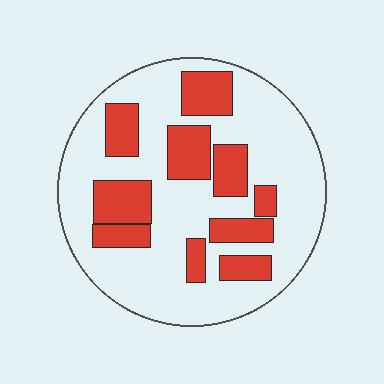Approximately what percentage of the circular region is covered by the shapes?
Approximately 30%.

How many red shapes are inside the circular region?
10.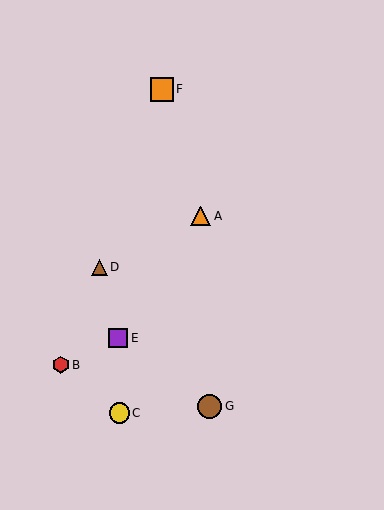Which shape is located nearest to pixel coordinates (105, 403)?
The yellow circle (labeled C) at (119, 413) is nearest to that location.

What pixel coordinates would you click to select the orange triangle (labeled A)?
Click at (201, 216) to select the orange triangle A.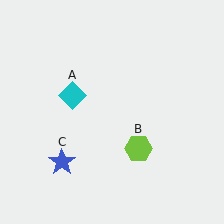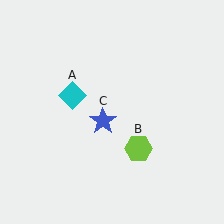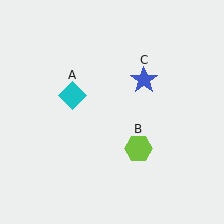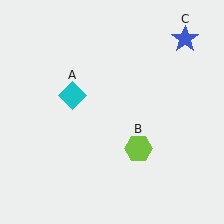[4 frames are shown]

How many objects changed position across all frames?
1 object changed position: blue star (object C).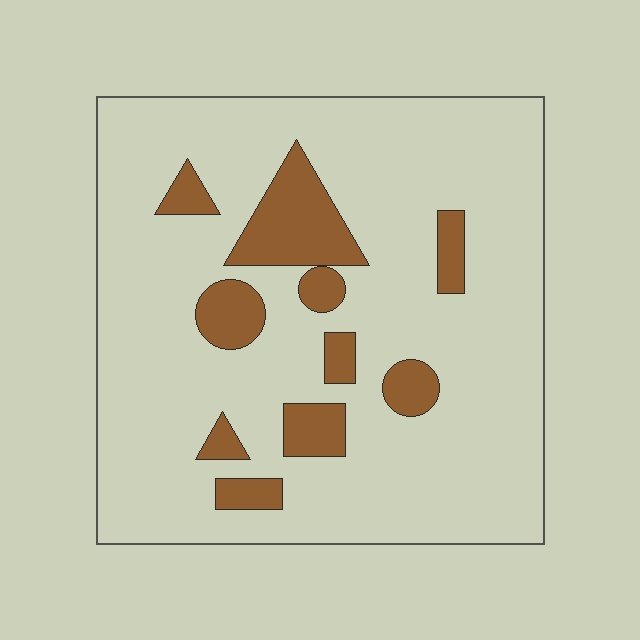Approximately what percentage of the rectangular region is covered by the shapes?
Approximately 15%.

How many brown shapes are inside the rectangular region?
10.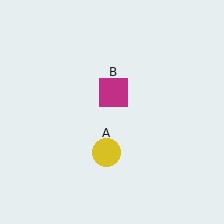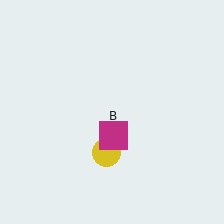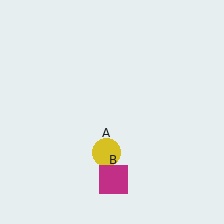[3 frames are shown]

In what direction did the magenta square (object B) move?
The magenta square (object B) moved down.